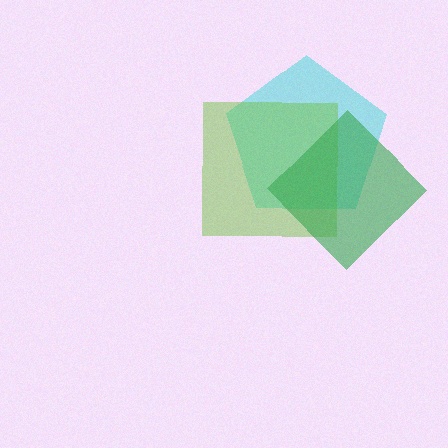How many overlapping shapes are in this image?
There are 3 overlapping shapes in the image.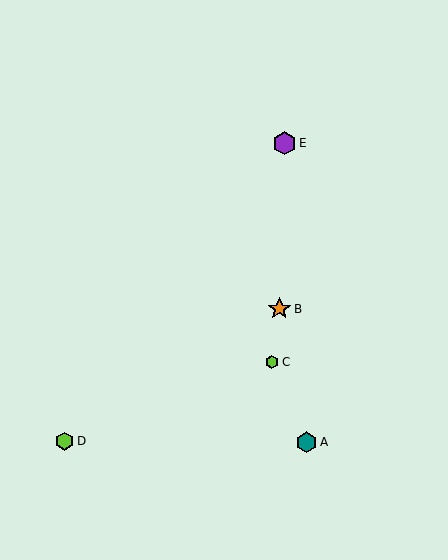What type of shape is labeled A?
Shape A is a teal hexagon.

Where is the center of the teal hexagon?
The center of the teal hexagon is at (306, 442).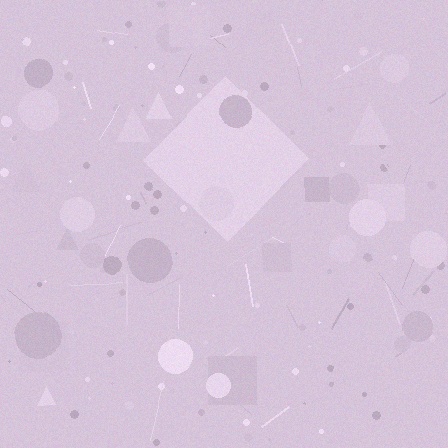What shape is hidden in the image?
A diamond is hidden in the image.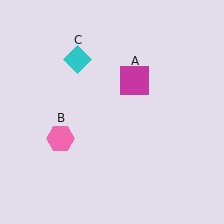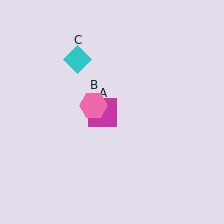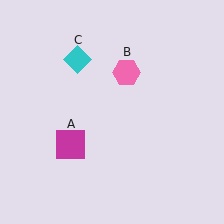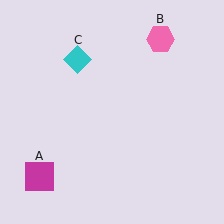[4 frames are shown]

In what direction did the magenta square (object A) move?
The magenta square (object A) moved down and to the left.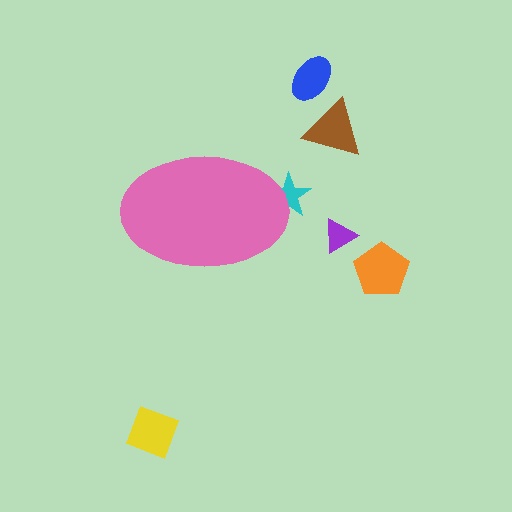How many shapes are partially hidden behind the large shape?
1 shape is partially hidden.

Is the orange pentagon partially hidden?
No, the orange pentagon is fully visible.